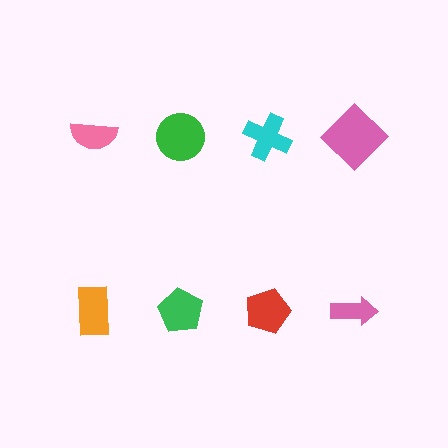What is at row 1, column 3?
A cyan cross.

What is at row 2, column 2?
A green pentagon.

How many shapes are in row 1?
4 shapes.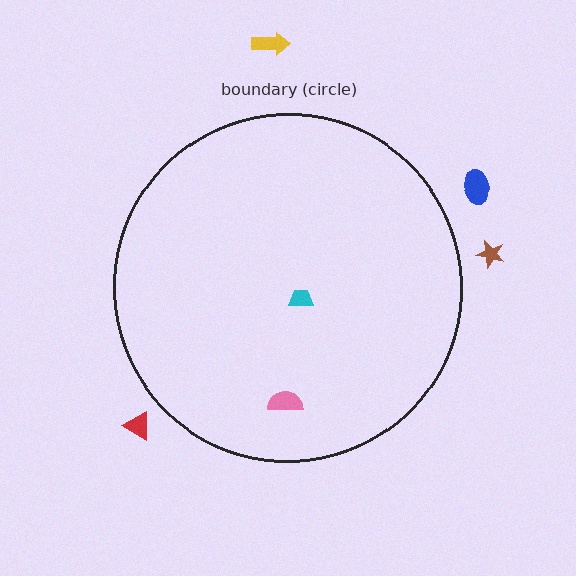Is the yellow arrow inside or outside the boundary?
Outside.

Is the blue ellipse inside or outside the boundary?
Outside.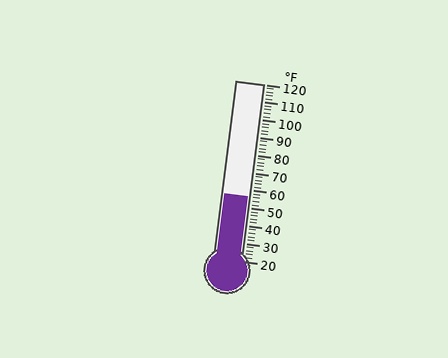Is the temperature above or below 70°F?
The temperature is below 70°F.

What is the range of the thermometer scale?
The thermometer scale ranges from 20°F to 120°F.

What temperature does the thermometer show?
The thermometer shows approximately 56°F.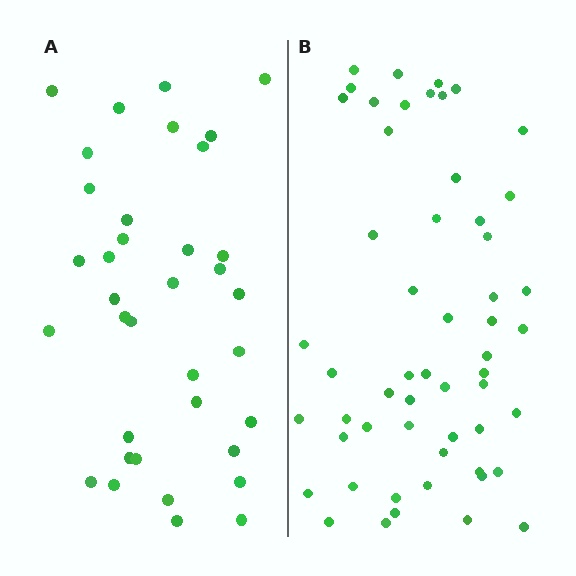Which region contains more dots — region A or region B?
Region B (the right region) has more dots.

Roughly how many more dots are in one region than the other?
Region B has approximately 20 more dots than region A.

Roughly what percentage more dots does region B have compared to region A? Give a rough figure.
About 55% more.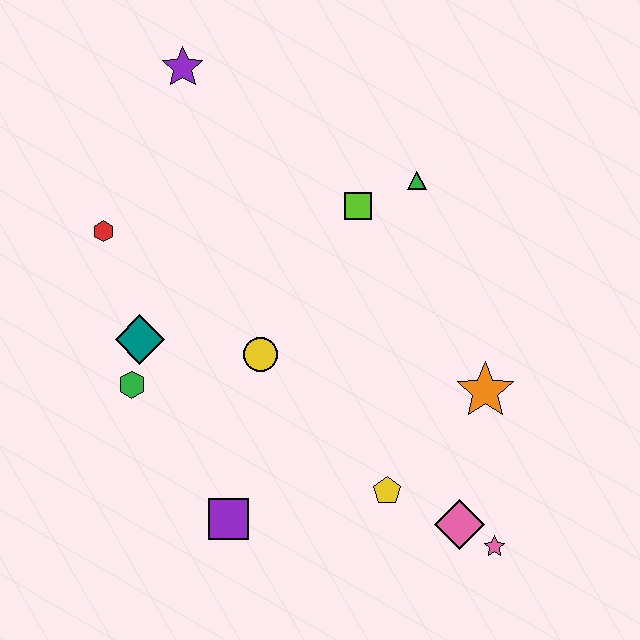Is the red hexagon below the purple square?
No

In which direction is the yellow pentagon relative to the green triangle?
The yellow pentagon is below the green triangle.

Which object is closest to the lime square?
The green triangle is closest to the lime square.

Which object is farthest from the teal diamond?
The pink star is farthest from the teal diamond.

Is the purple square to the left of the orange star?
Yes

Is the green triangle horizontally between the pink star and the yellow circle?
Yes